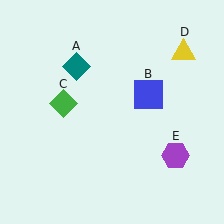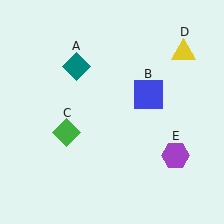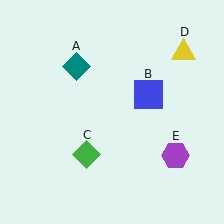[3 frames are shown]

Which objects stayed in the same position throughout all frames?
Teal diamond (object A) and blue square (object B) and yellow triangle (object D) and purple hexagon (object E) remained stationary.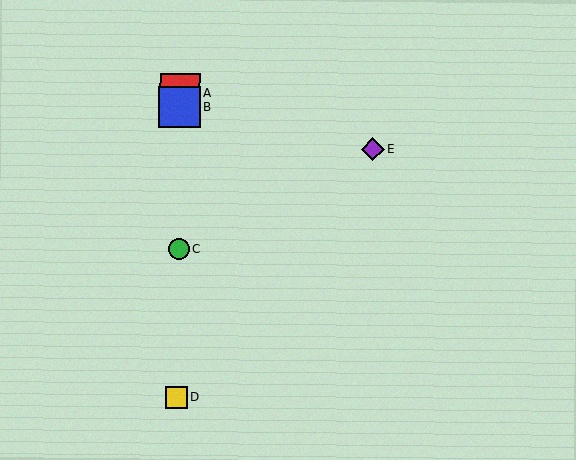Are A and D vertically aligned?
Yes, both are at x≈180.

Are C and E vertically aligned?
No, C is at x≈178 and E is at x≈373.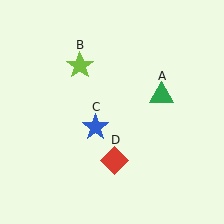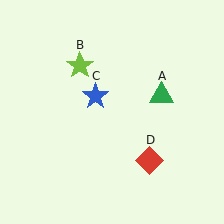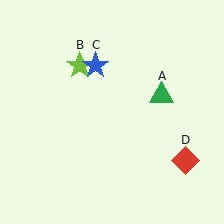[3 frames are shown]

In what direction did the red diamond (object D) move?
The red diamond (object D) moved right.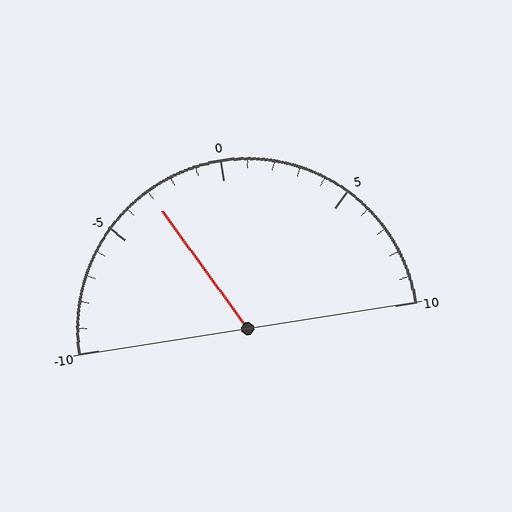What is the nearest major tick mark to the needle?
The nearest major tick mark is -5.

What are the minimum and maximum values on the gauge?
The gauge ranges from -10 to 10.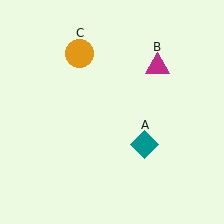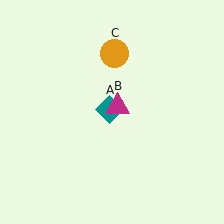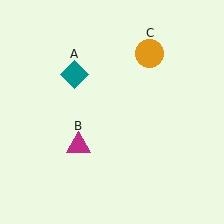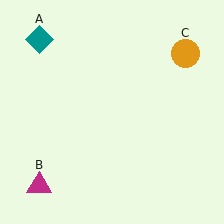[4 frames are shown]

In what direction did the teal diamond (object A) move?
The teal diamond (object A) moved up and to the left.